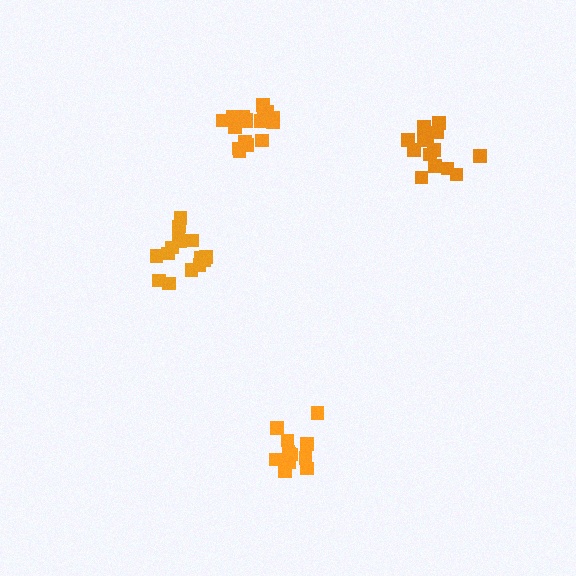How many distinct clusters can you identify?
There are 4 distinct clusters.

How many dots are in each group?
Group 1: 16 dots, Group 2: 12 dots, Group 3: 17 dots, Group 4: 14 dots (59 total).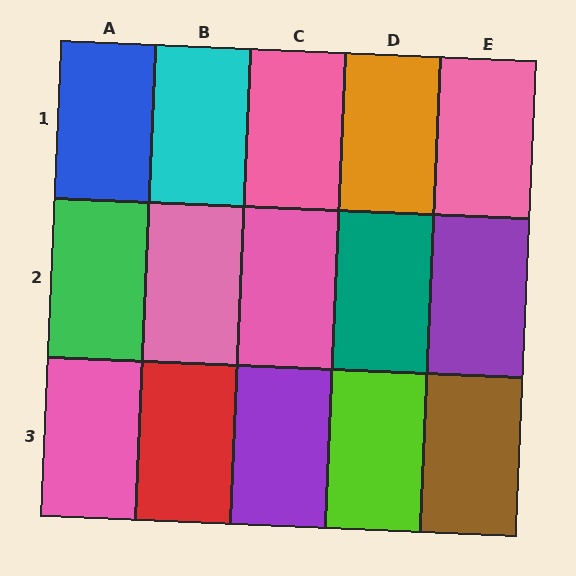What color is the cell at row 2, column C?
Pink.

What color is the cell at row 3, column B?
Red.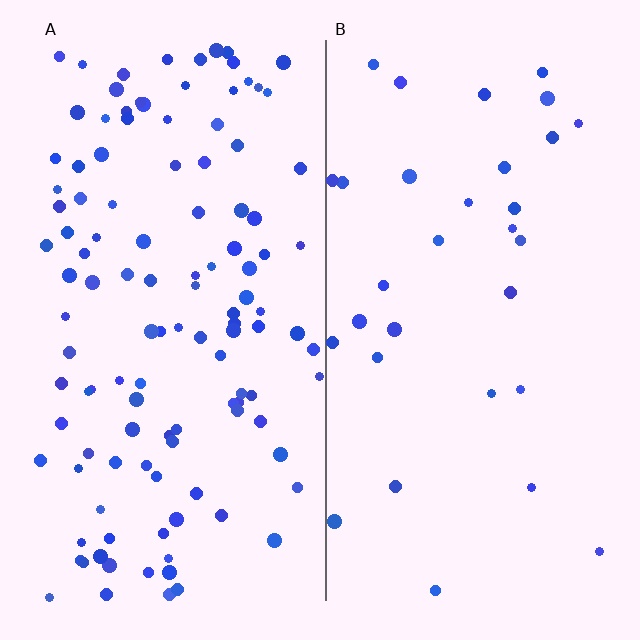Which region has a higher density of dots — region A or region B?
A (the left).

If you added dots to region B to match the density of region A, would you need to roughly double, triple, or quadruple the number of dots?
Approximately quadruple.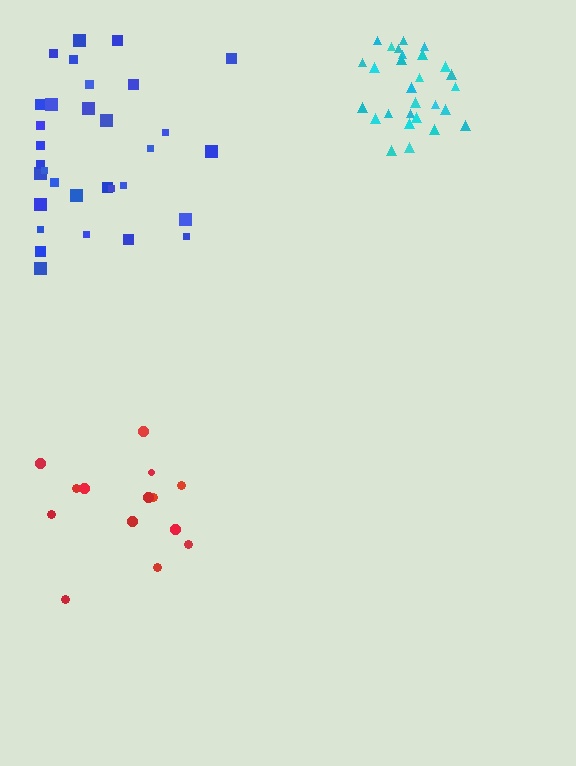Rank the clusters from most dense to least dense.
cyan, blue, red.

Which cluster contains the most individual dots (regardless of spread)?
Blue (33).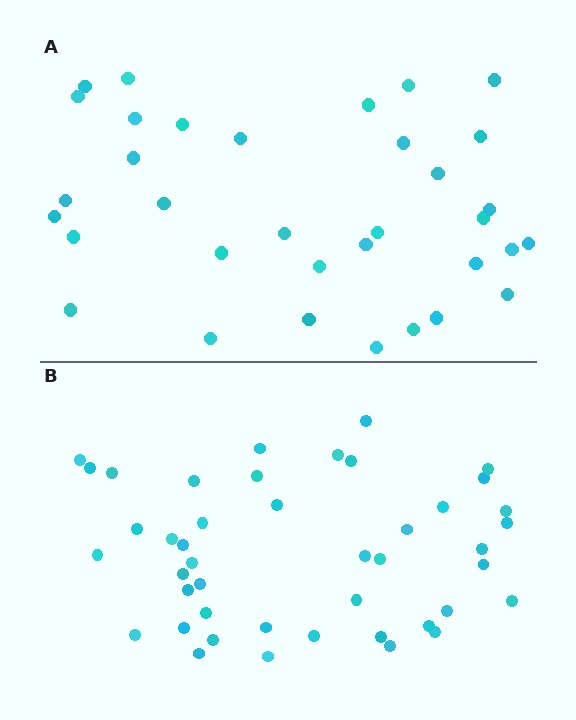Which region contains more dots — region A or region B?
Region B (the bottom region) has more dots.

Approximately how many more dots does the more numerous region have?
Region B has roughly 10 or so more dots than region A.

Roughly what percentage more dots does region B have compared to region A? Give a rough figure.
About 30% more.